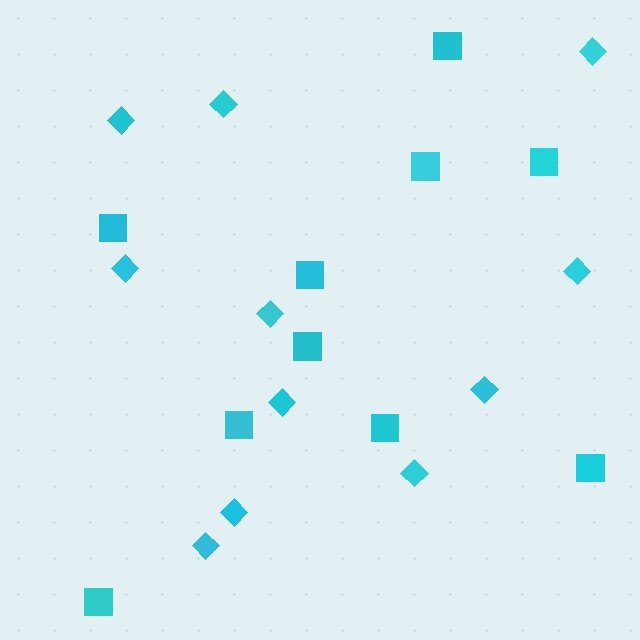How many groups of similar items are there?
There are 2 groups: one group of diamonds (11) and one group of squares (10).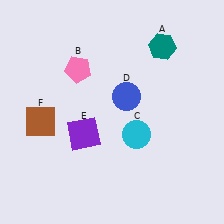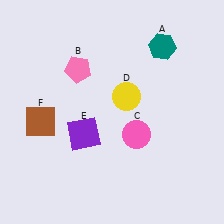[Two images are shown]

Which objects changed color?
C changed from cyan to pink. D changed from blue to yellow.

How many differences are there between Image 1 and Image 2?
There are 2 differences between the two images.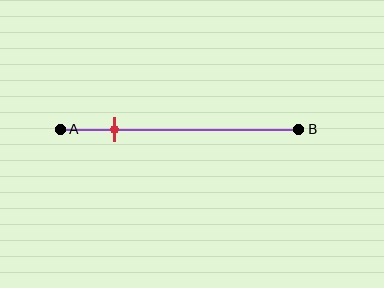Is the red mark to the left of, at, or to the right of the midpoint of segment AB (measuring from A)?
The red mark is to the left of the midpoint of segment AB.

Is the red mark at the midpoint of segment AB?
No, the mark is at about 25% from A, not at the 50% midpoint.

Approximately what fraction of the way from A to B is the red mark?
The red mark is approximately 25% of the way from A to B.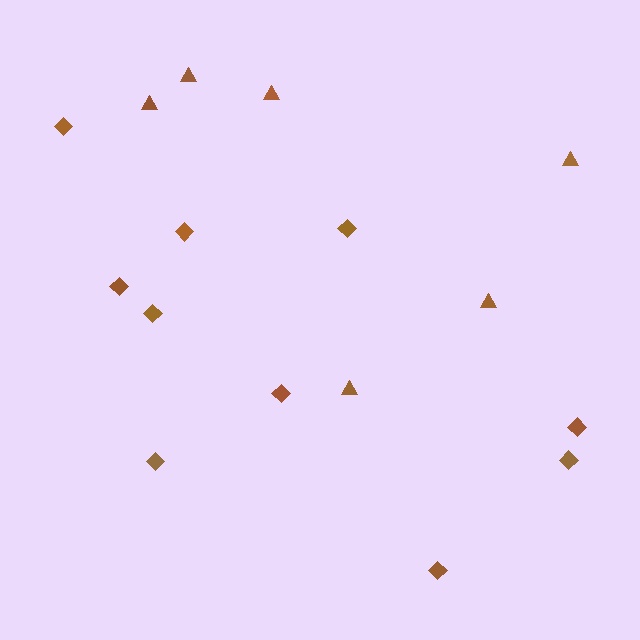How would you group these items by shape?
There are 2 groups: one group of diamonds (10) and one group of triangles (6).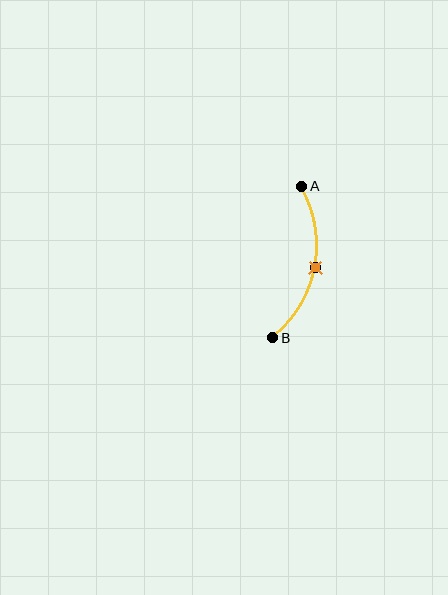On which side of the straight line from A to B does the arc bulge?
The arc bulges to the right of the straight line connecting A and B.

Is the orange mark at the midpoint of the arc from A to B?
Yes. The orange mark lies on the arc at equal arc-length from both A and B — it is the arc midpoint.